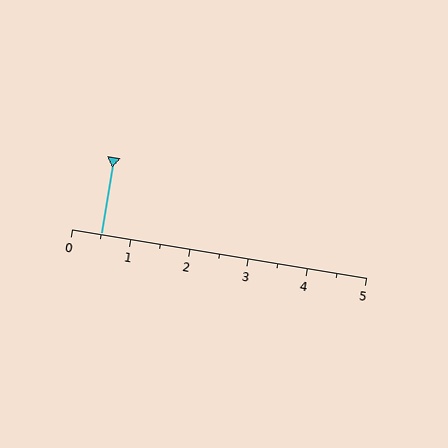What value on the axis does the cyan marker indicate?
The marker indicates approximately 0.5.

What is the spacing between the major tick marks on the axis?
The major ticks are spaced 1 apart.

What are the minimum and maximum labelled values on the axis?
The axis runs from 0 to 5.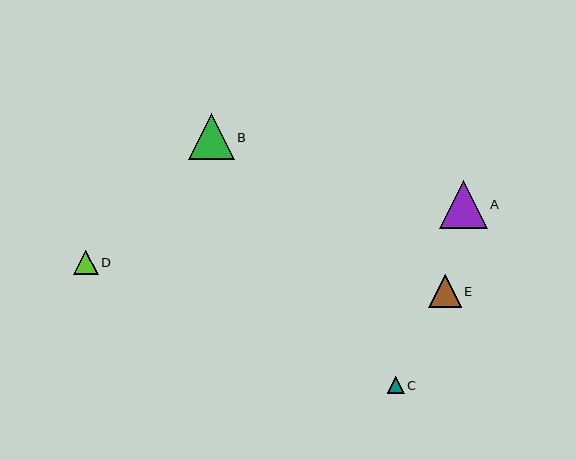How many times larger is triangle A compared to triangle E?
Triangle A is approximately 1.5 times the size of triangle E.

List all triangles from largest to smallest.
From largest to smallest: A, B, E, D, C.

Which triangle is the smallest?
Triangle C is the smallest with a size of approximately 17 pixels.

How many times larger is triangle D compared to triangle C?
Triangle D is approximately 1.4 times the size of triangle C.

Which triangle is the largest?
Triangle A is the largest with a size of approximately 48 pixels.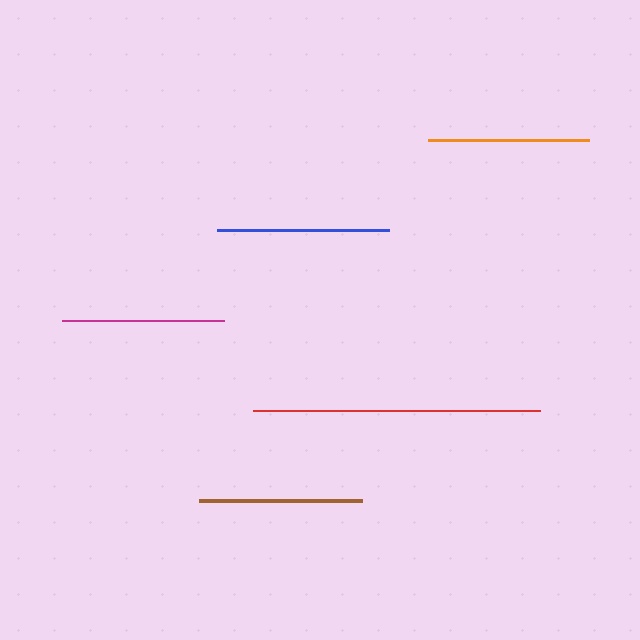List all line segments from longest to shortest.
From longest to shortest: red, blue, brown, magenta, orange.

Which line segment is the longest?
The red line is the longest at approximately 287 pixels.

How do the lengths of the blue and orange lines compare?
The blue and orange lines are approximately the same length.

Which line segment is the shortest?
The orange line is the shortest at approximately 161 pixels.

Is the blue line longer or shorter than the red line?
The red line is longer than the blue line.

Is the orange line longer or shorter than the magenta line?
The magenta line is longer than the orange line.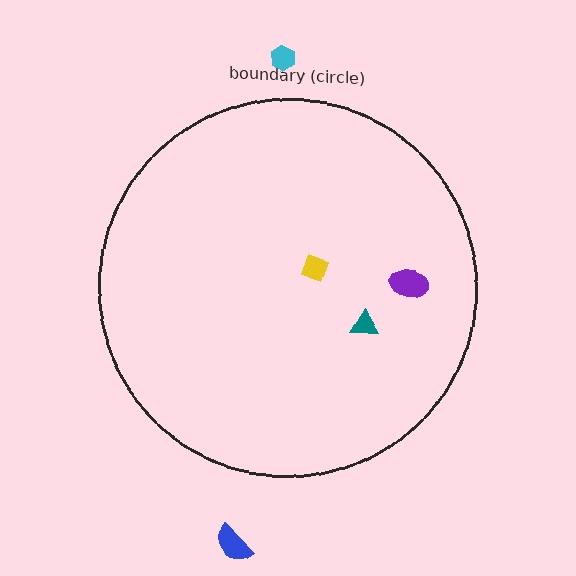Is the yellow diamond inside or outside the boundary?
Inside.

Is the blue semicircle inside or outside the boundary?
Outside.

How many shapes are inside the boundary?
3 inside, 2 outside.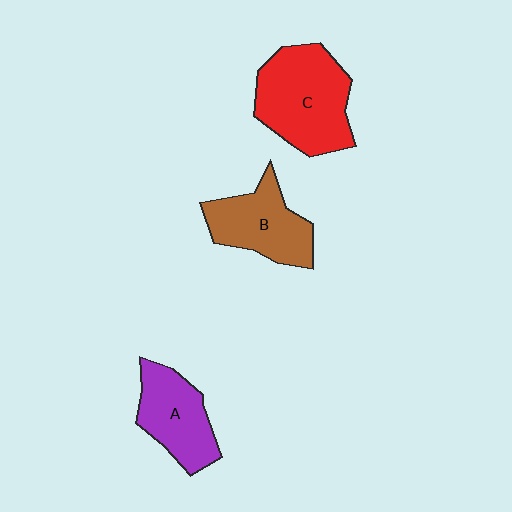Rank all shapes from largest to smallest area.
From largest to smallest: C (red), B (brown), A (purple).